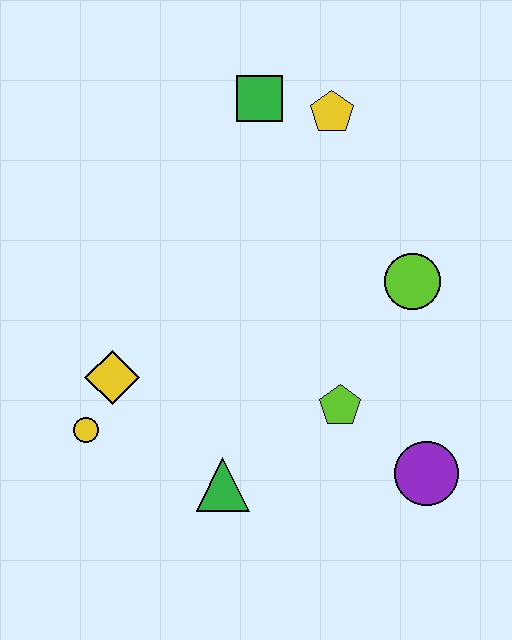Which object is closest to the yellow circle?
The yellow diamond is closest to the yellow circle.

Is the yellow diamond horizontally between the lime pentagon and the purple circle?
No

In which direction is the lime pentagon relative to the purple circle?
The lime pentagon is to the left of the purple circle.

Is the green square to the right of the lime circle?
No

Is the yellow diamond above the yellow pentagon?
No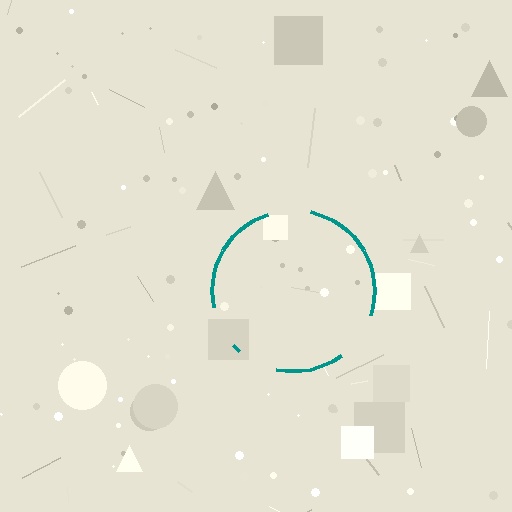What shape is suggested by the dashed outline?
The dashed outline suggests a circle.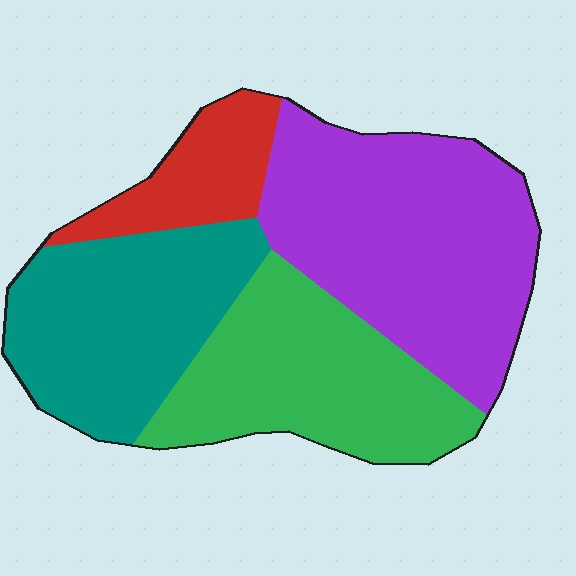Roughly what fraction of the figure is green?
Green covers 26% of the figure.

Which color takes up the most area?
Purple, at roughly 35%.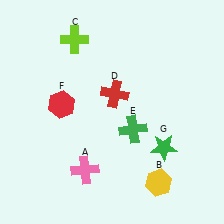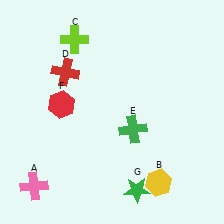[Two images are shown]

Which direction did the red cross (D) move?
The red cross (D) moved left.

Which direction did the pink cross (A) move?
The pink cross (A) moved left.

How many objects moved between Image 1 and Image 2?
3 objects moved between the two images.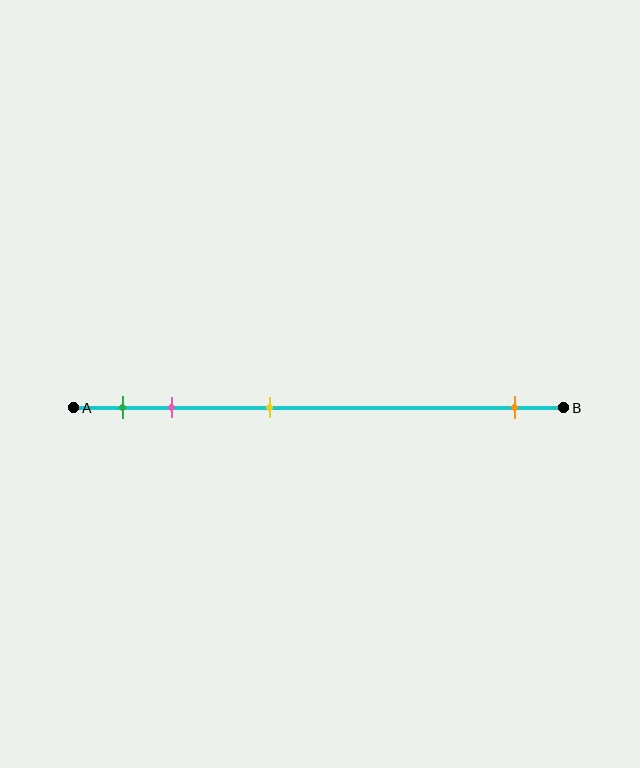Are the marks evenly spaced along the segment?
No, the marks are not evenly spaced.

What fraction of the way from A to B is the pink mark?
The pink mark is approximately 20% (0.2) of the way from A to B.